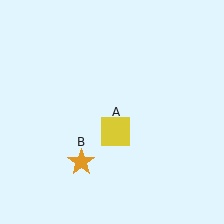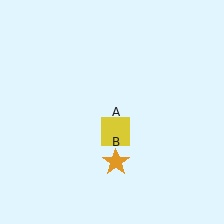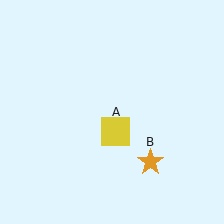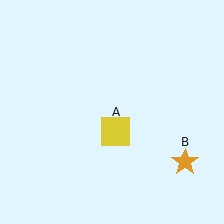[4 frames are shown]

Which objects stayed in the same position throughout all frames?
Yellow square (object A) remained stationary.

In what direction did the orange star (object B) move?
The orange star (object B) moved right.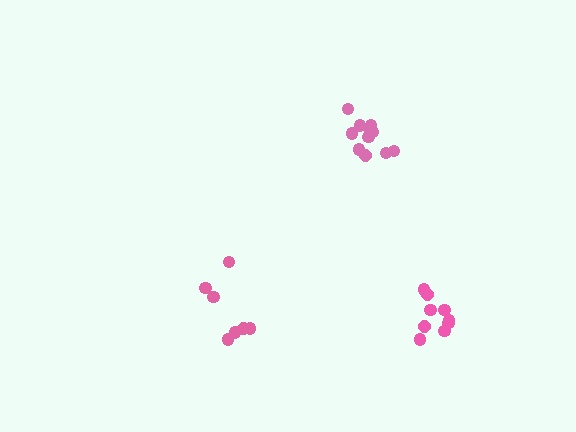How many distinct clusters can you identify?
There are 3 distinct clusters.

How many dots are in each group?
Group 1: 11 dots, Group 2: 9 dots, Group 3: 7 dots (27 total).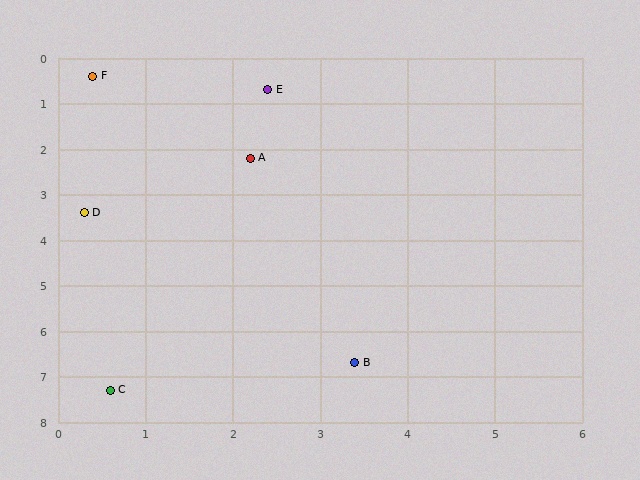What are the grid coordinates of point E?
Point E is at approximately (2.4, 0.7).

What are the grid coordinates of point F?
Point F is at approximately (0.4, 0.4).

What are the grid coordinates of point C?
Point C is at approximately (0.6, 7.3).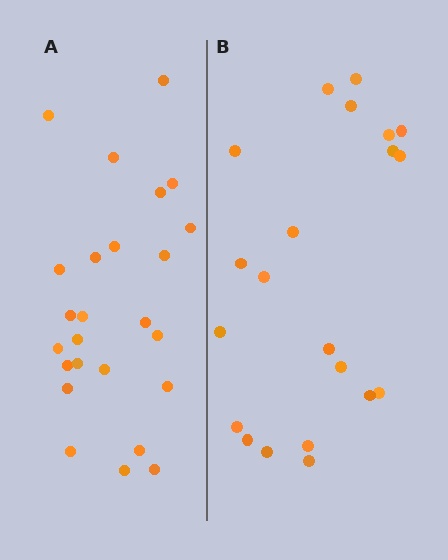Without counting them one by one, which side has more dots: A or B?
Region A (the left region) has more dots.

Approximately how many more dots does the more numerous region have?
Region A has about 4 more dots than region B.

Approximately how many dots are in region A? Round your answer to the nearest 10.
About 20 dots. (The exact count is 25, which rounds to 20.)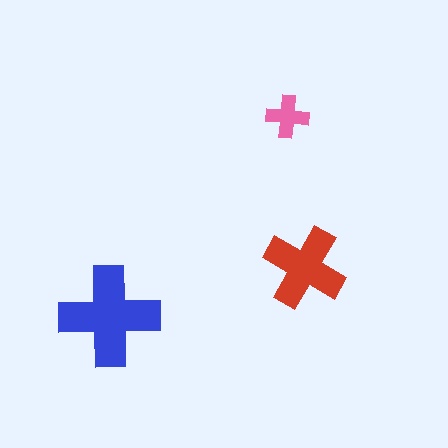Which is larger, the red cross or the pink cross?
The red one.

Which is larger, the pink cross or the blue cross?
The blue one.